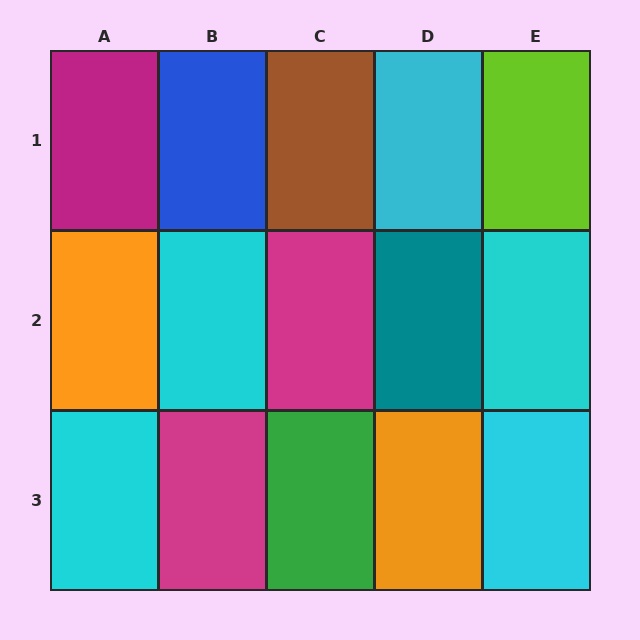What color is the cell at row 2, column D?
Teal.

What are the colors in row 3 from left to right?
Cyan, magenta, green, orange, cyan.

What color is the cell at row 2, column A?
Orange.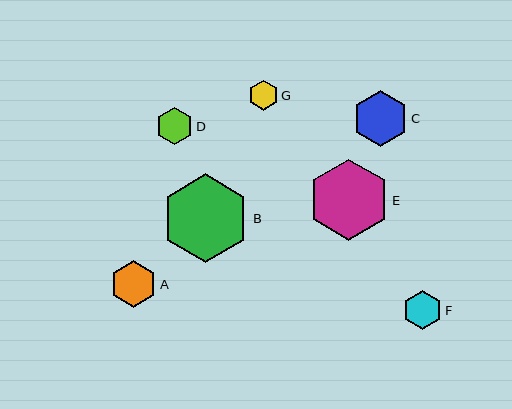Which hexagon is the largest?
Hexagon B is the largest with a size of approximately 88 pixels.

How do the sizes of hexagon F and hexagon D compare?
Hexagon F and hexagon D are approximately the same size.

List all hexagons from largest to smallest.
From largest to smallest: B, E, C, A, F, D, G.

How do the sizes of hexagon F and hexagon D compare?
Hexagon F and hexagon D are approximately the same size.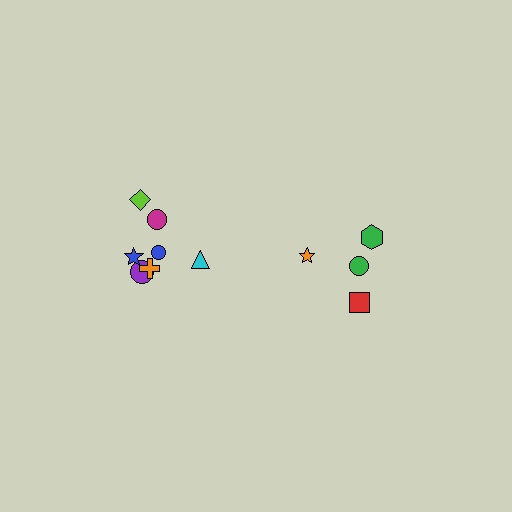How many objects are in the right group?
There are 4 objects.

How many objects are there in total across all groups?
There are 11 objects.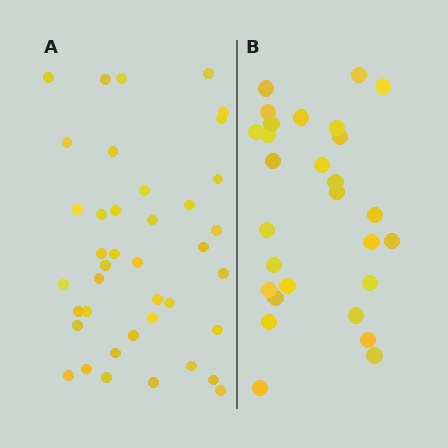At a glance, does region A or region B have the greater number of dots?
Region A (the left region) has more dots.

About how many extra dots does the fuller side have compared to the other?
Region A has roughly 12 or so more dots than region B.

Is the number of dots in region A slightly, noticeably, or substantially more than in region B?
Region A has noticeably more, but not dramatically so. The ratio is roughly 1.4 to 1.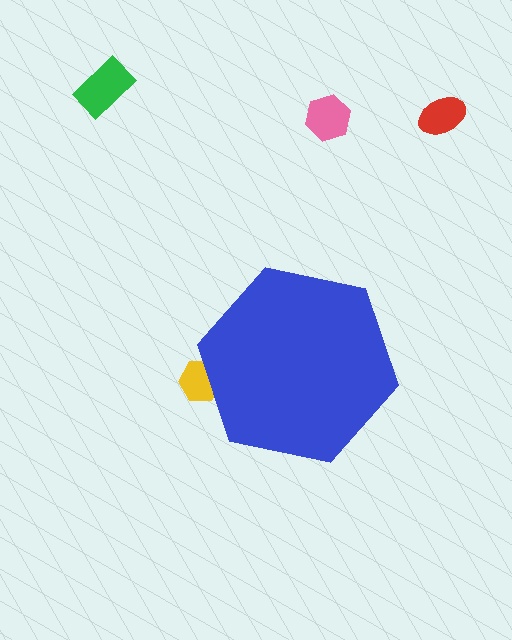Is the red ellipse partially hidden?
No, the red ellipse is fully visible.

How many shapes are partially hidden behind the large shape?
1 shape is partially hidden.